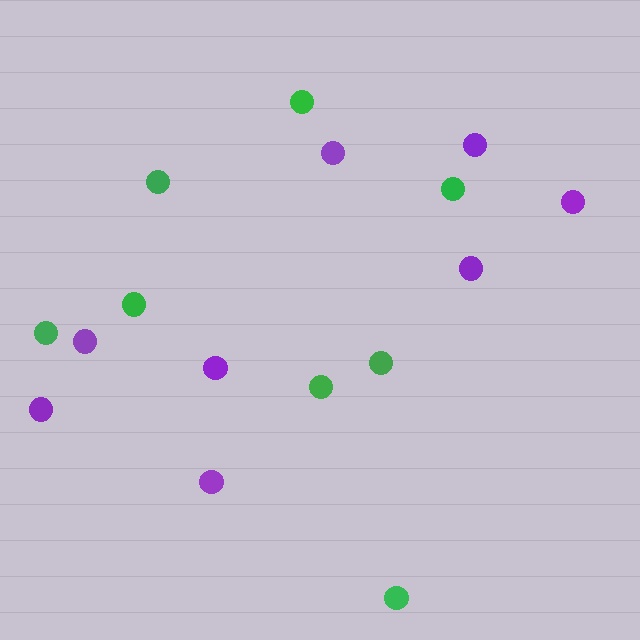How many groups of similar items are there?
There are 2 groups: one group of purple circles (8) and one group of green circles (8).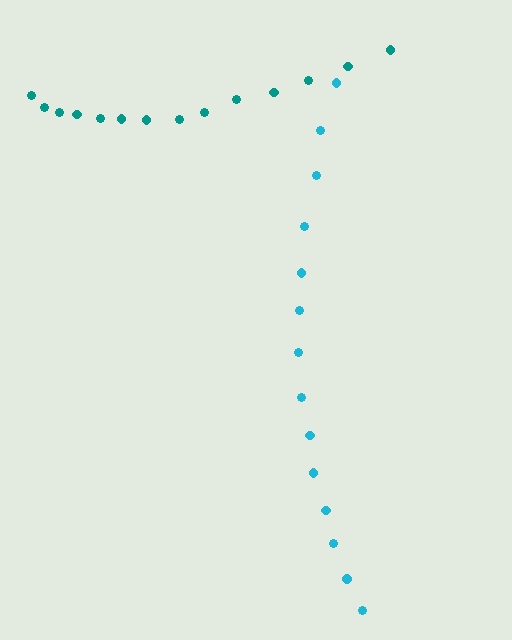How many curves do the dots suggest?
There are 2 distinct paths.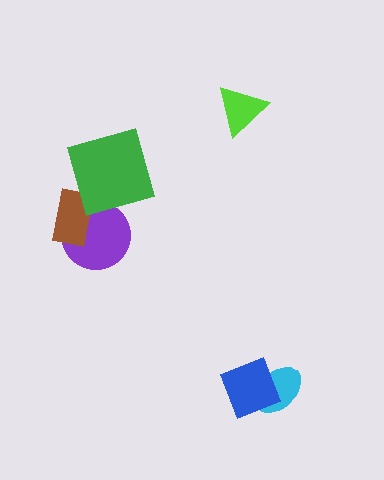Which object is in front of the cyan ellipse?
The blue diamond is in front of the cyan ellipse.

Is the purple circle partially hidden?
Yes, it is partially covered by another shape.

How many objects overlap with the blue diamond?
1 object overlaps with the blue diamond.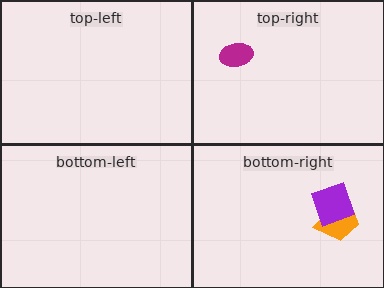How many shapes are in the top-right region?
1.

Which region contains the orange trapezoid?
The bottom-right region.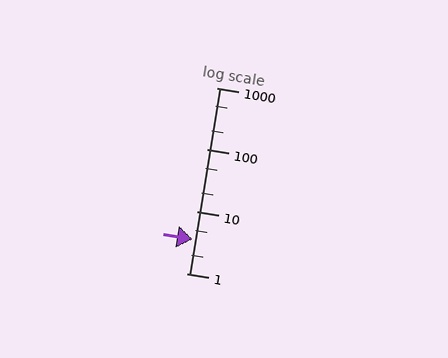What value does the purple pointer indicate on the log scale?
The pointer indicates approximately 3.5.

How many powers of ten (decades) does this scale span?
The scale spans 3 decades, from 1 to 1000.